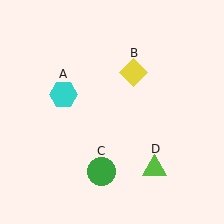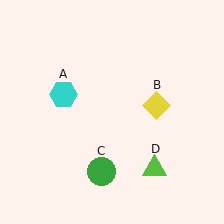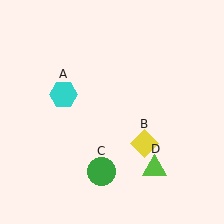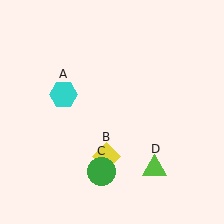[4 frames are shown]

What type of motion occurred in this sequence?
The yellow diamond (object B) rotated clockwise around the center of the scene.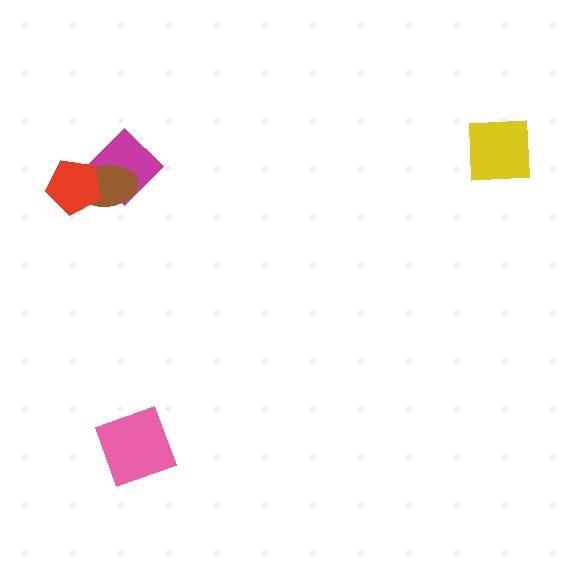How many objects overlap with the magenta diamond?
2 objects overlap with the magenta diamond.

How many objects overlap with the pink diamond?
0 objects overlap with the pink diamond.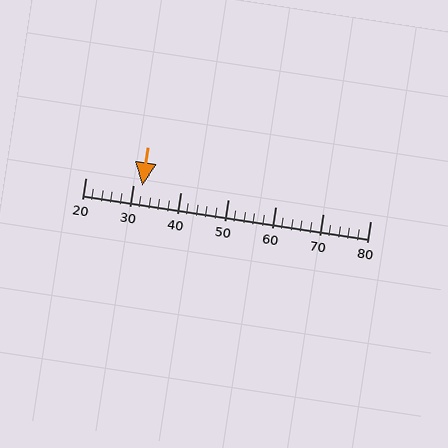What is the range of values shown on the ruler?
The ruler shows values from 20 to 80.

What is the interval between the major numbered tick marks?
The major tick marks are spaced 10 units apart.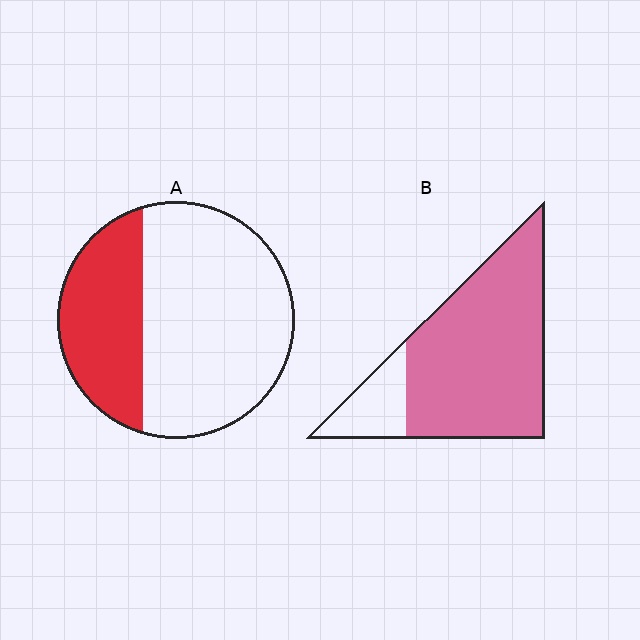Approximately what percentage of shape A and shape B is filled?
A is approximately 35% and B is approximately 80%.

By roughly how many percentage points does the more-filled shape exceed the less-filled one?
By roughly 50 percentage points (B over A).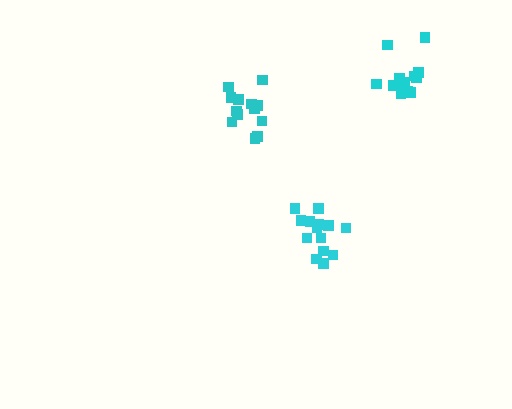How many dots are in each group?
Group 1: 14 dots, Group 2: 13 dots, Group 3: 13 dots (40 total).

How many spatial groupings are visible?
There are 3 spatial groupings.